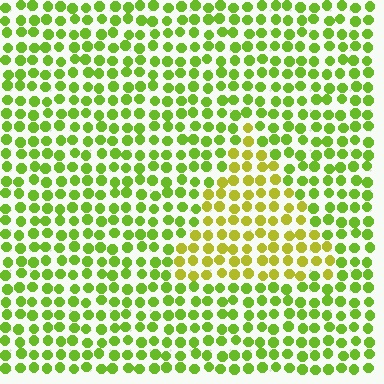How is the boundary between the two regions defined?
The boundary is defined purely by a slight shift in hue (about 30 degrees). Spacing, size, and orientation are identical on both sides.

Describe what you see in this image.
The image is filled with small lime elements in a uniform arrangement. A triangle-shaped region is visible where the elements are tinted to a slightly different hue, forming a subtle color boundary.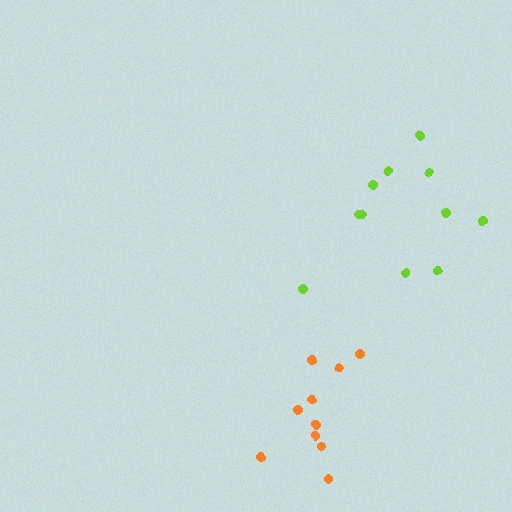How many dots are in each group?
Group 1: 11 dots, Group 2: 10 dots (21 total).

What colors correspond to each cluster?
The clusters are colored: lime, orange.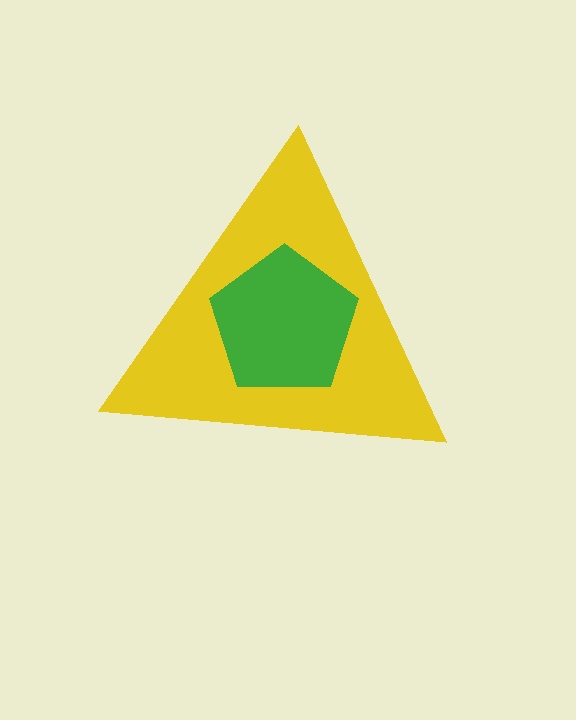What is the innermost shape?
The green pentagon.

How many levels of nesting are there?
2.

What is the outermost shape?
The yellow triangle.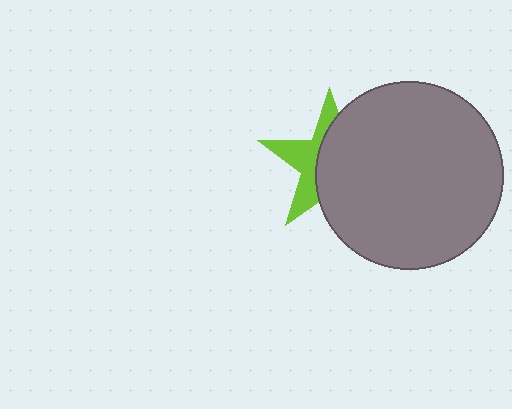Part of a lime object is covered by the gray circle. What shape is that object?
It is a star.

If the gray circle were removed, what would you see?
You would see the complete lime star.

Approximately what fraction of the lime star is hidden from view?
Roughly 60% of the lime star is hidden behind the gray circle.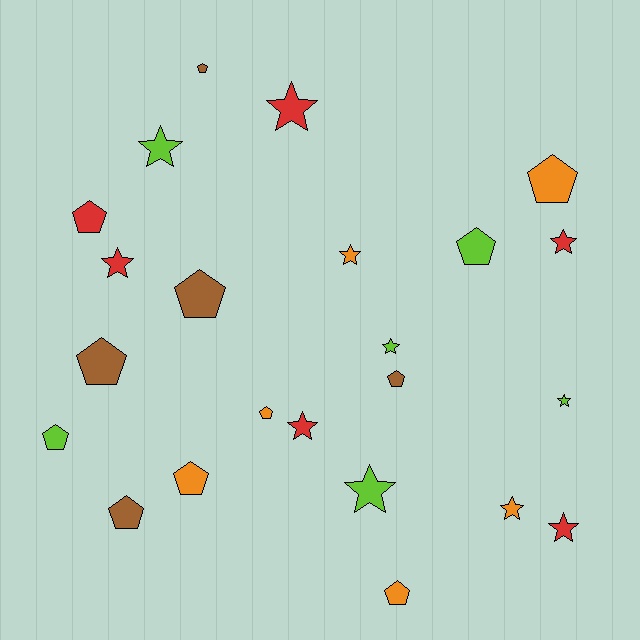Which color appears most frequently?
Orange, with 6 objects.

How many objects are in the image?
There are 23 objects.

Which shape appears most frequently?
Pentagon, with 12 objects.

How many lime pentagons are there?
There are 2 lime pentagons.